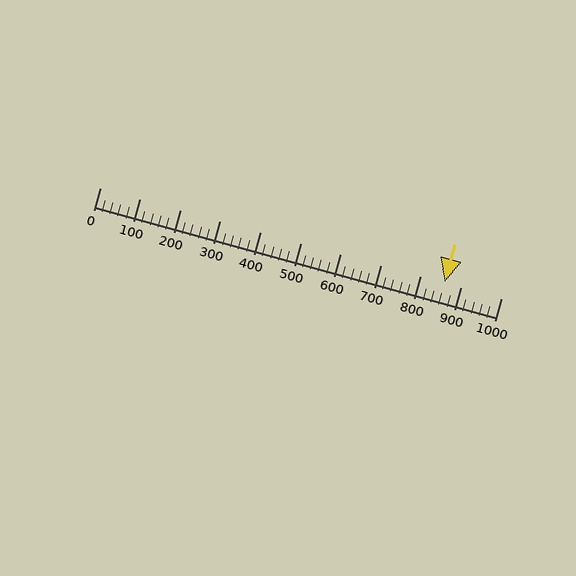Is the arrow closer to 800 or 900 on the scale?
The arrow is closer to 900.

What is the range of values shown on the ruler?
The ruler shows values from 0 to 1000.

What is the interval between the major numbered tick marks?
The major tick marks are spaced 100 units apart.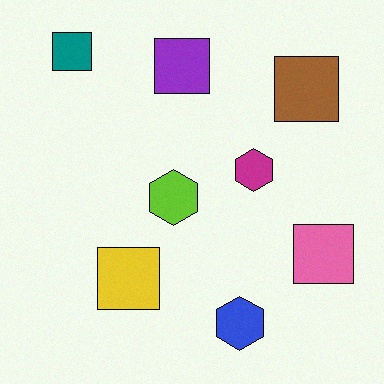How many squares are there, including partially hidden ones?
There are 5 squares.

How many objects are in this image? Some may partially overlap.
There are 8 objects.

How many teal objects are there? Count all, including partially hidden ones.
There is 1 teal object.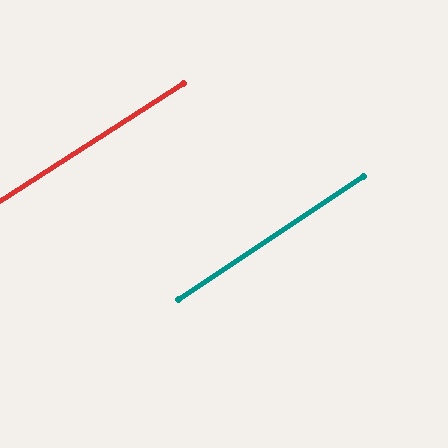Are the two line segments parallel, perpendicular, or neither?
Parallel — their directions differ by only 1.1°.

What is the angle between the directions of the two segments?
Approximately 1 degree.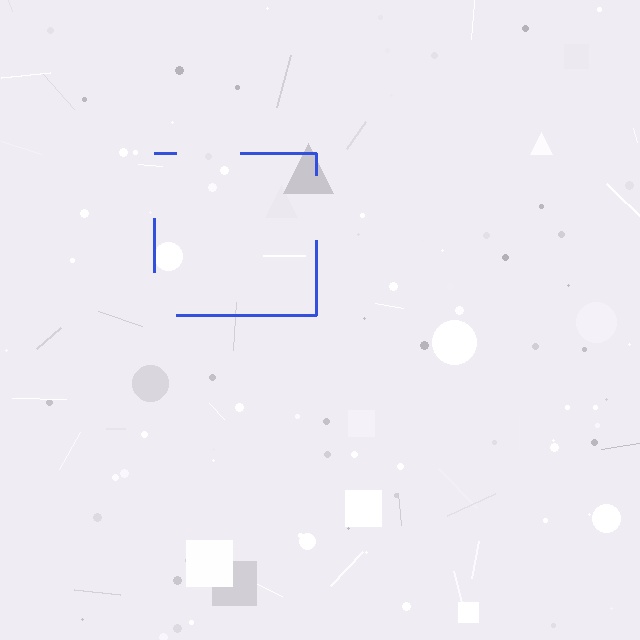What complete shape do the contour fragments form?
The contour fragments form a square.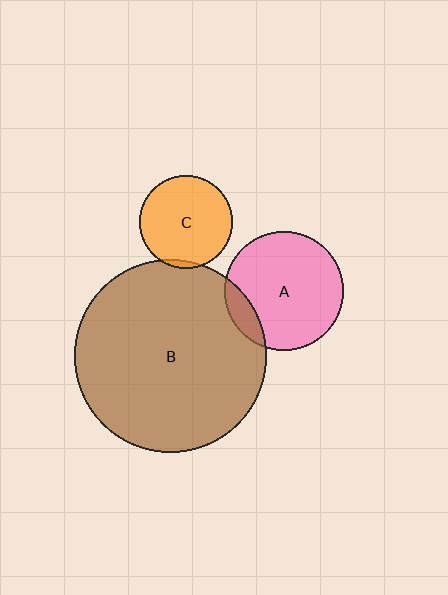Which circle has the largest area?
Circle B (brown).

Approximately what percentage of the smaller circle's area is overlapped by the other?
Approximately 5%.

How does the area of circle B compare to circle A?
Approximately 2.6 times.